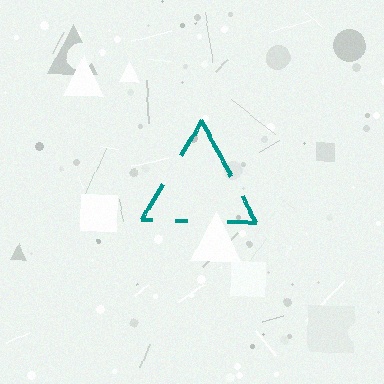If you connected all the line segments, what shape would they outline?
They would outline a triangle.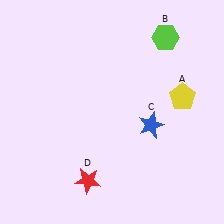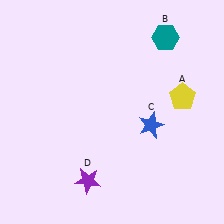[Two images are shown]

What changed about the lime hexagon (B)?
In Image 1, B is lime. In Image 2, it changed to teal.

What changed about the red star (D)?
In Image 1, D is red. In Image 2, it changed to purple.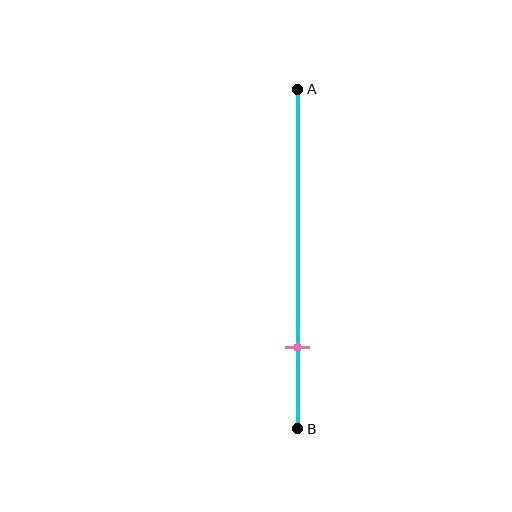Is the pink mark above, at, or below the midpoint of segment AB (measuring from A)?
The pink mark is below the midpoint of segment AB.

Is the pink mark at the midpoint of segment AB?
No, the mark is at about 75% from A, not at the 50% midpoint.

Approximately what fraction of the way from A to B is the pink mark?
The pink mark is approximately 75% of the way from A to B.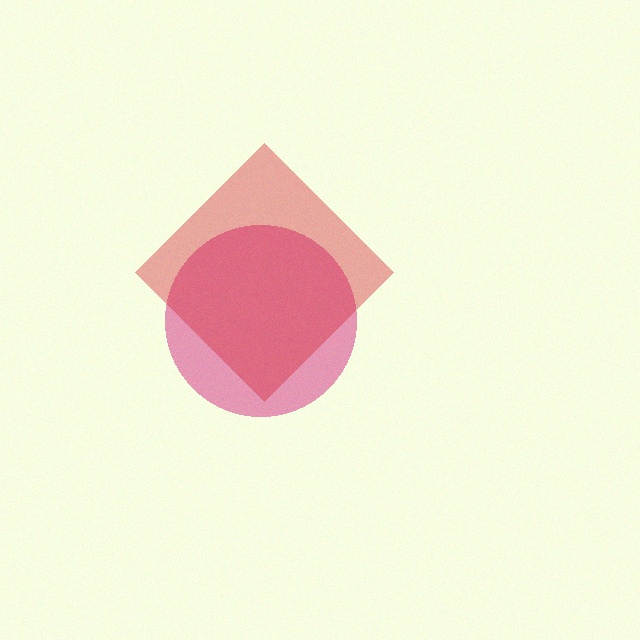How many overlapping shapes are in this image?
There are 2 overlapping shapes in the image.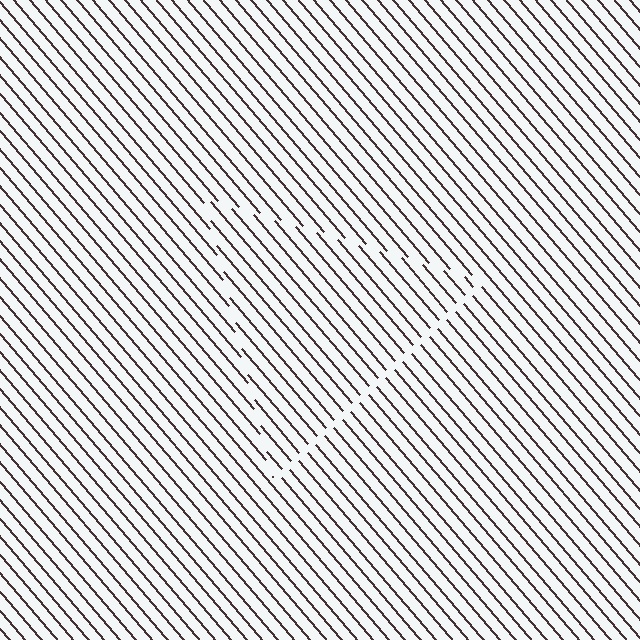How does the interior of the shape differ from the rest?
The interior of the shape contains the same grating, shifted by half a period — the contour is defined by the phase discontinuity where line-ends from the inner and outer gratings abut.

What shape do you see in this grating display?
An illusory triangle. The interior of the shape contains the same grating, shifted by half a period — the contour is defined by the phase discontinuity where line-ends from the inner and outer gratings abut.